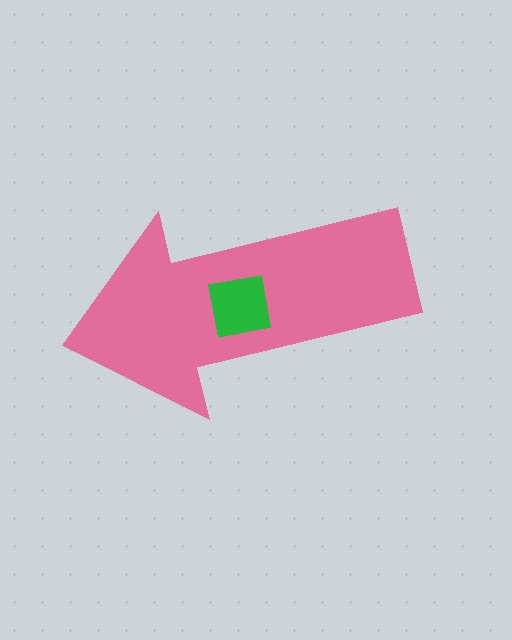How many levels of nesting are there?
2.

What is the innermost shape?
The green square.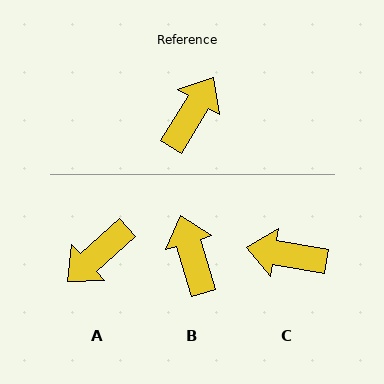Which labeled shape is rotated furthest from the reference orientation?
A, about 164 degrees away.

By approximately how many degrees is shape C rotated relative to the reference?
Approximately 112 degrees counter-clockwise.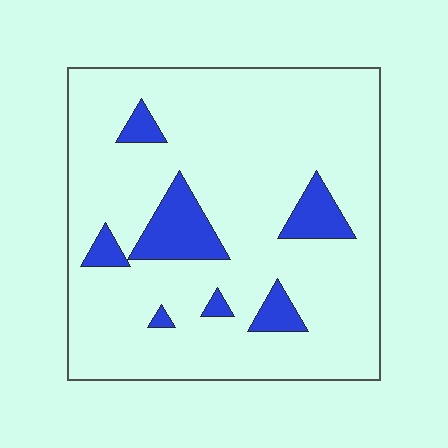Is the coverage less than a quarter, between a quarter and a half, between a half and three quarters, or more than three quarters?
Less than a quarter.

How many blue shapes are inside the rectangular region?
7.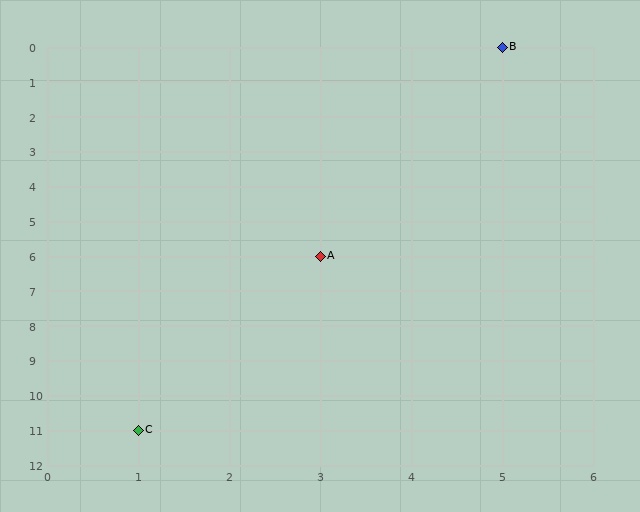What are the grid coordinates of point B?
Point B is at grid coordinates (5, 0).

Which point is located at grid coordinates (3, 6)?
Point A is at (3, 6).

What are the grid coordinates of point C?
Point C is at grid coordinates (1, 11).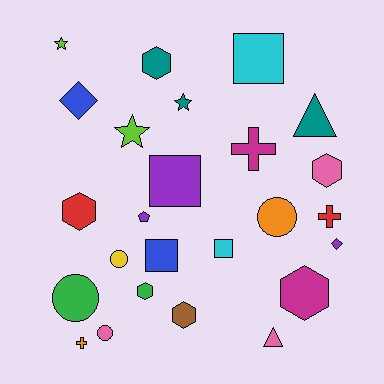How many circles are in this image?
There are 4 circles.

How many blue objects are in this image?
There are 2 blue objects.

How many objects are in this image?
There are 25 objects.